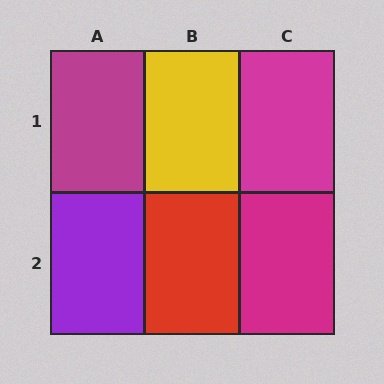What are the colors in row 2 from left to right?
Purple, red, magenta.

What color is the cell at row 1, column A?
Magenta.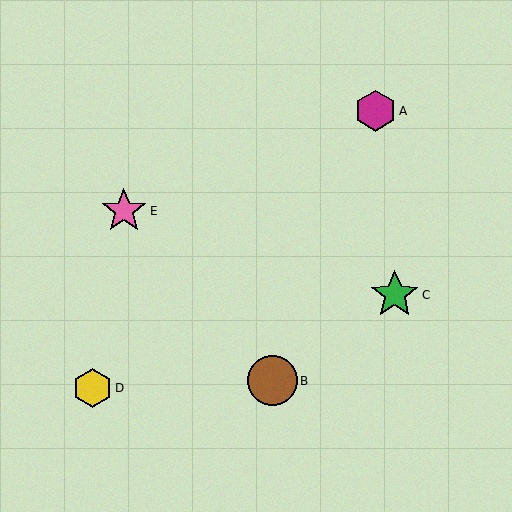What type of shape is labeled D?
Shape D is a yellow hexagon.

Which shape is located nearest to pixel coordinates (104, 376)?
The yellow hexagon (labeled D) at (92, 388) is nearest to that location.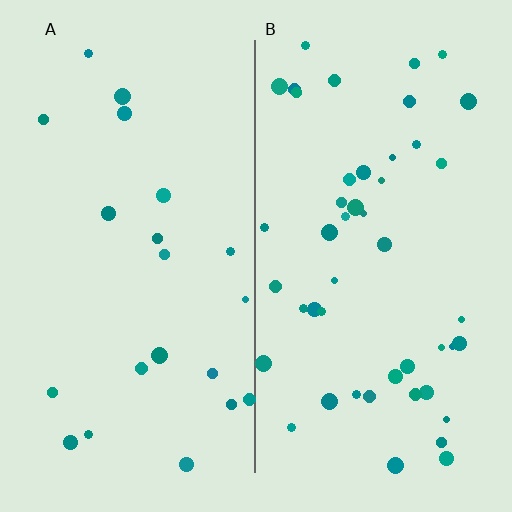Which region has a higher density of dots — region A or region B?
B (the right).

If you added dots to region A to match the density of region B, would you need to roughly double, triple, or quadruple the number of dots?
Approximately double.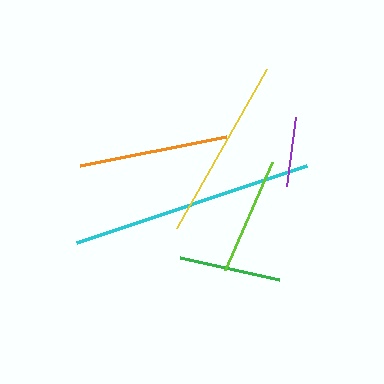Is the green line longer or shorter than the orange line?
The orange line is longer than the green line.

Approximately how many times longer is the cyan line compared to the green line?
The cyan line is approximately 2.4 times the length of the green line.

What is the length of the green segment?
The green segment is approximately 101 pixels long.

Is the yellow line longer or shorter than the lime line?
The yellow line is longer than the lime line.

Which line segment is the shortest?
The purple line is the shortest at approximately 69 pixels.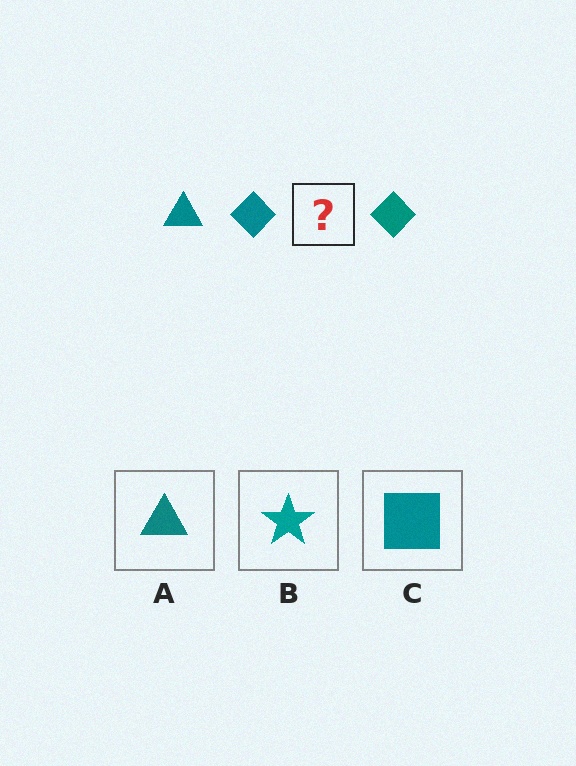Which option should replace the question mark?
Option A.